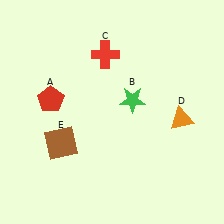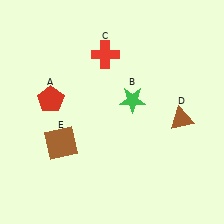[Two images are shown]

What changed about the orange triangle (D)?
In Image 1, D is orange. In Image 2, it changed to brown.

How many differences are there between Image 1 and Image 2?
There is 1 difference between the two images.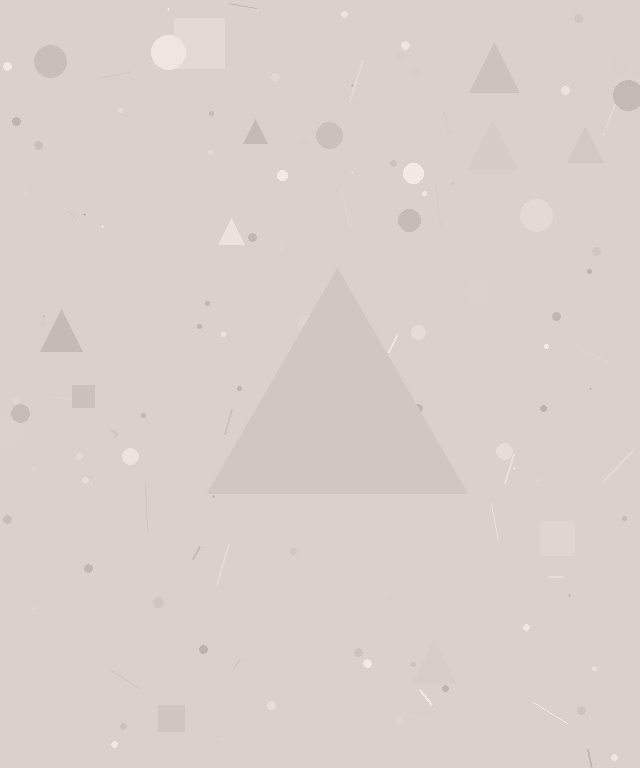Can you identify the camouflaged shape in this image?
The camouflaged shape is a triangle.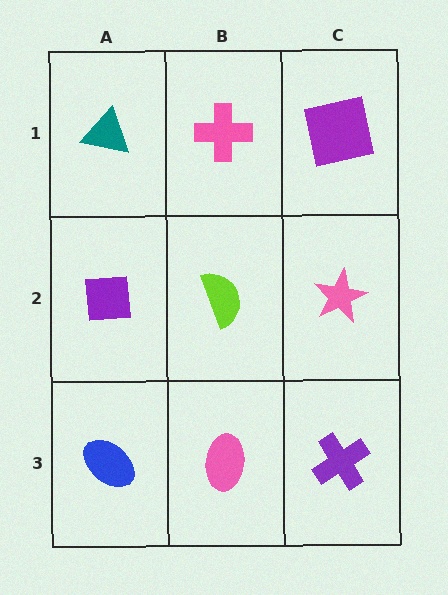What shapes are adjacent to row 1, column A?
A purple square (row 2, column A), a pink cross (row 1, column B).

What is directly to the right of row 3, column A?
A pink ellipse.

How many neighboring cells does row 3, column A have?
2.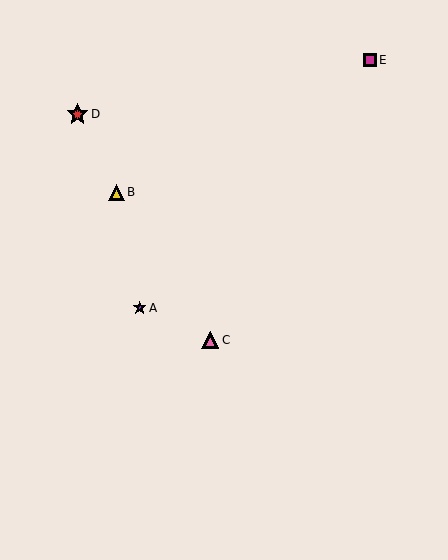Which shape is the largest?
The red star (labeled D) is the largest.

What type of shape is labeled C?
Shape C is a pink triangle.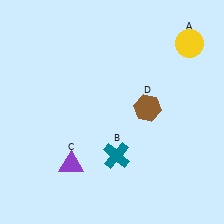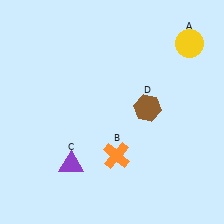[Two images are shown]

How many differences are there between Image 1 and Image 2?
There is 1 difference between the two images.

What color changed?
The cross (B) changed from teal in Image 1 to orange in Image 2.